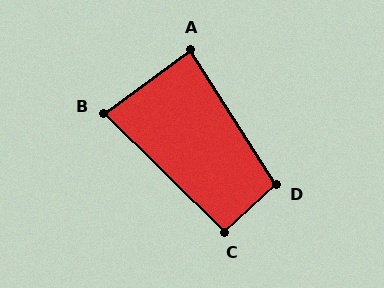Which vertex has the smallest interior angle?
B, at approximately 80 degrees.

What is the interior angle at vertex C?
Approximately 94 degrees (approximately right).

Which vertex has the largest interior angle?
D, at approximately 100 degrees.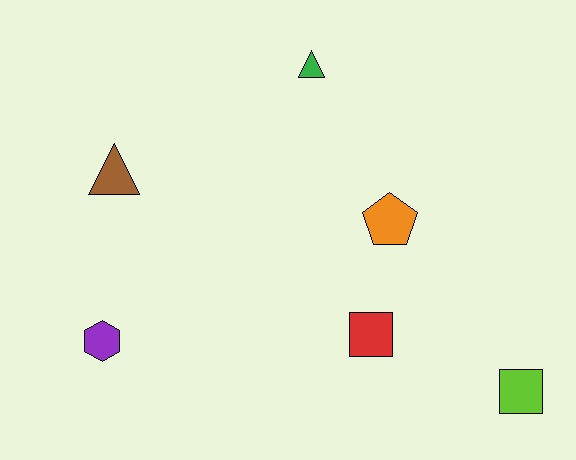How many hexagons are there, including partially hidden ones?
There is 1 hexagon.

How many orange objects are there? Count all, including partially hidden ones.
There is 1 orange object.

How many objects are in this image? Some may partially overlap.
There are 6 objects.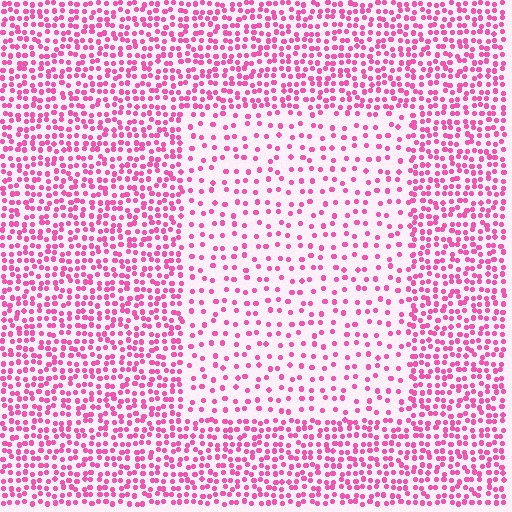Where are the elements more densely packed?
The elements are more densely packed outside the rectangle boundary.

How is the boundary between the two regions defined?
The boundary is defined by a change in element density (approximately 2.2x ratio). All elements are the same color, size, and shape.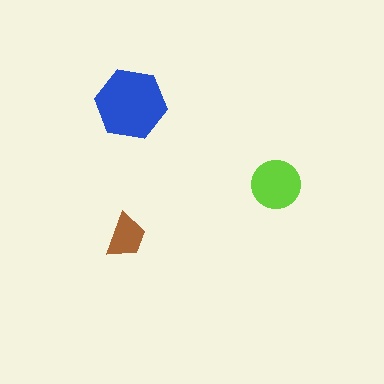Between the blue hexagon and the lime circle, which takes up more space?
The blue hexagon.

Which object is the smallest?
The brown trapezoid.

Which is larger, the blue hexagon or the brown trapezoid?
The blue hexagon.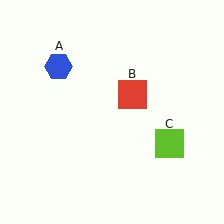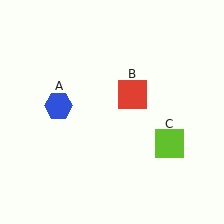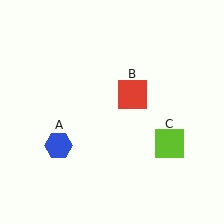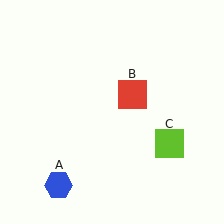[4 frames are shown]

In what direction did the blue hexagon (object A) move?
The blue hexagon (object A) moved down.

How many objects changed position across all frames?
1 object changed position: blue hexagon (object A).